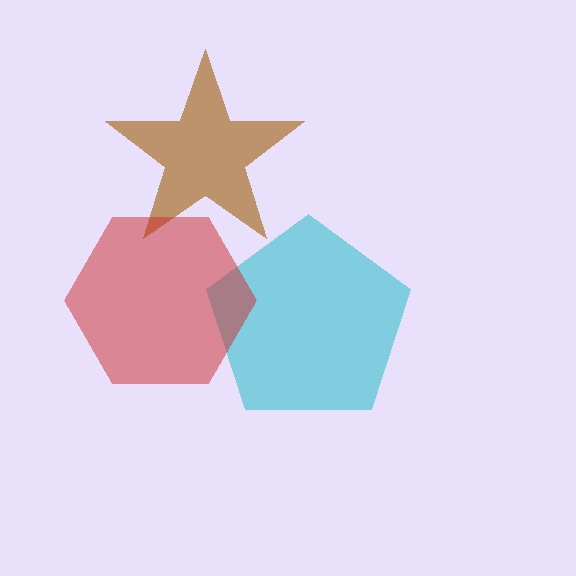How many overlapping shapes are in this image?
There are 3 overlapping shapes in the image.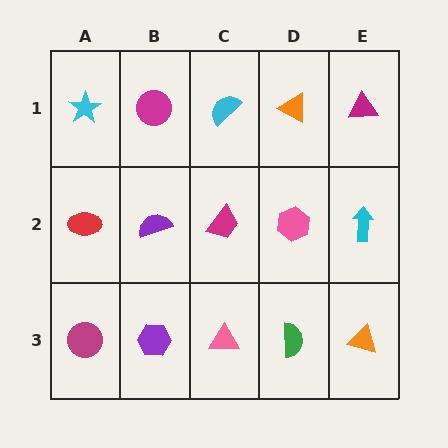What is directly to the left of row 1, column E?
An orange triangle.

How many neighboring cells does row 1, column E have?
2.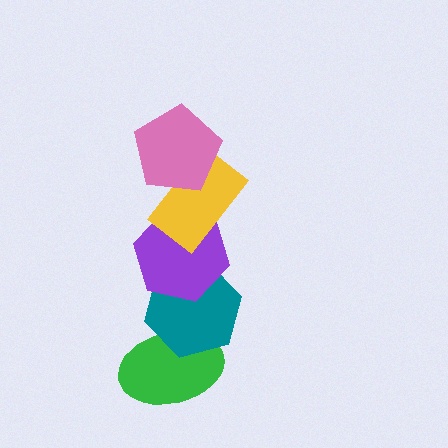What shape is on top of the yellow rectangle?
The pink pentagon is on top of the yellow rectangle.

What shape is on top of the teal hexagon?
The purple hexagon is on top of the teal hexagon.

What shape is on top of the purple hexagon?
The yellow rectangle is on top of the purple hexagon.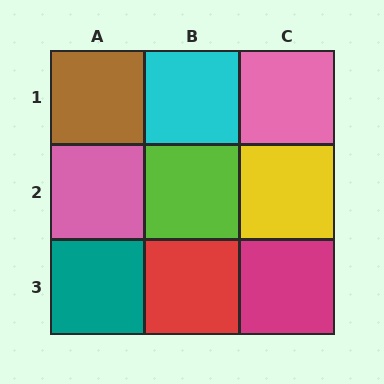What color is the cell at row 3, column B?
Red.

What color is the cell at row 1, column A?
Brown.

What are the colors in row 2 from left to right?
Pink, lime, yellow.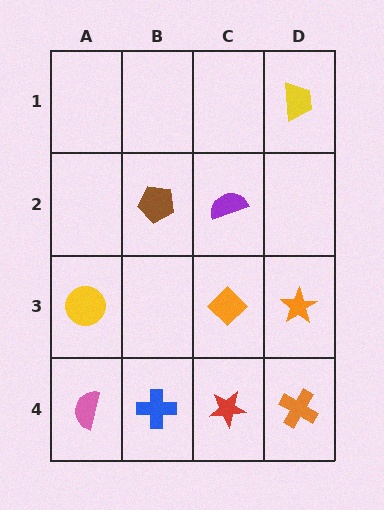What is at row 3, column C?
An orange diamond.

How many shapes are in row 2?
2 shapes.